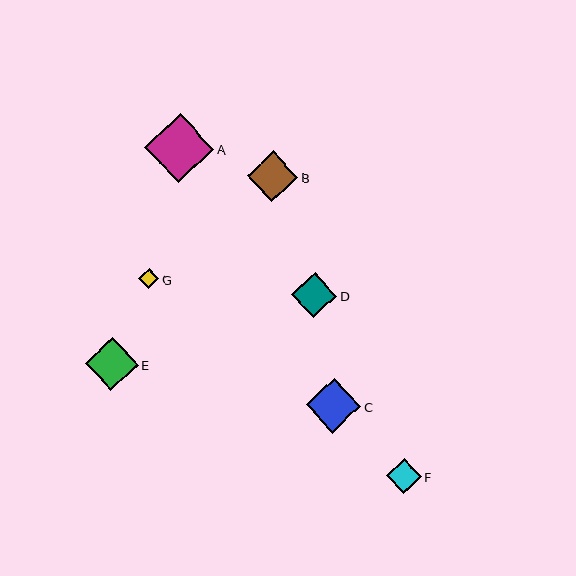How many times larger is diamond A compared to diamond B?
Diamond A is approximately 1.4 times the size of diamond B.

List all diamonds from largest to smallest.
From largest to smallest: A, C, E, B, D, F, G.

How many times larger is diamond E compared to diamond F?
Diamond E is approximately 1.5 times the size of diamond F.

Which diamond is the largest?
Diamond A is the largest with a size of approximately 69 pixels.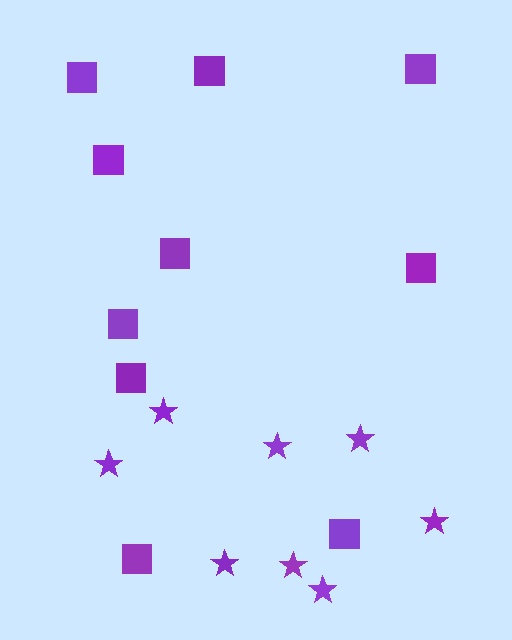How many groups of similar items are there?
There are 2 groups: one group of stars (8) and one group of squares (10).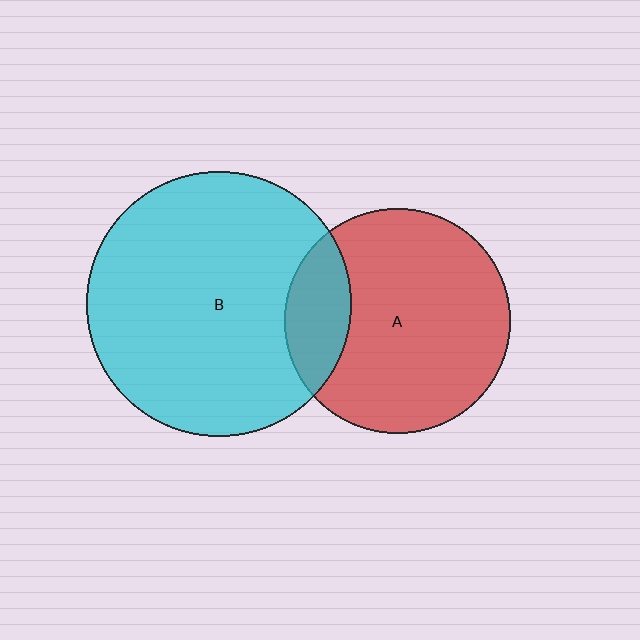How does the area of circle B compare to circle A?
Approximately 1.4 times.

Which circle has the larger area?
Circle B (cyan).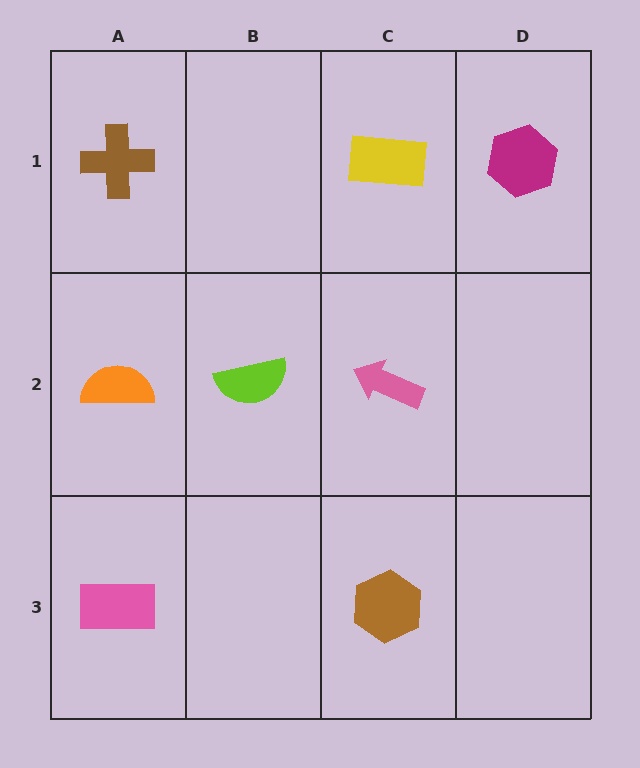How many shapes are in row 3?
2 shapes.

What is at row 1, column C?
A yellow rectangle.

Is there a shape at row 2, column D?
No, that cell is empty.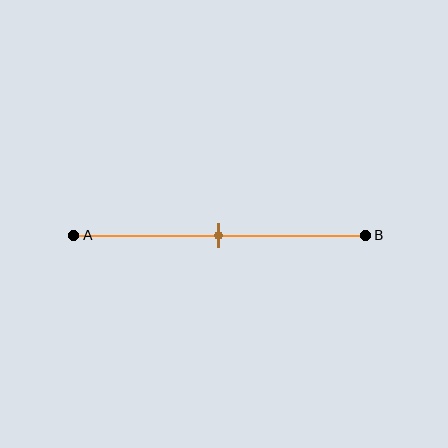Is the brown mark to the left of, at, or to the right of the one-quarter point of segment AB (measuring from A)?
The brown mark is to the right of the one-quarter point of segment AB.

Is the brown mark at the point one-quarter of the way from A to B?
No, the mark is at about 50% from A, not at the 25% one-quarter point.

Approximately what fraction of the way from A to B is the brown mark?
The brown mark is approximately 50% of the way from A to B.